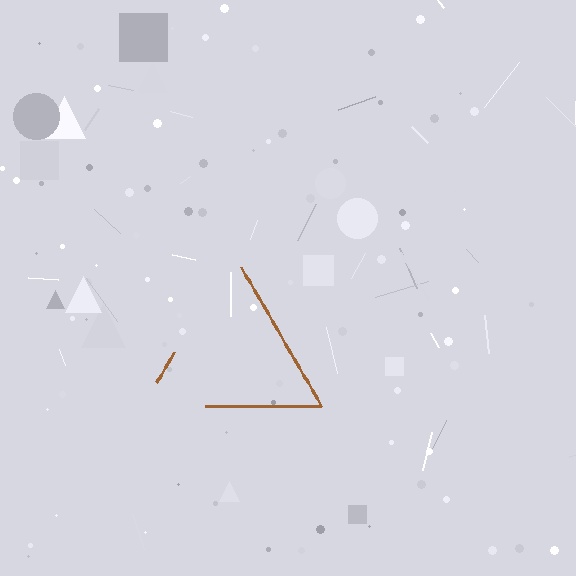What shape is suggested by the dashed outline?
The dashed outline suggests a triangle.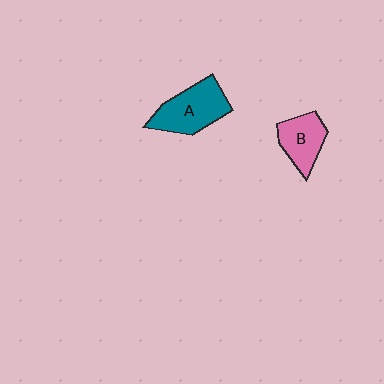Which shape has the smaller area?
Shape B (pink).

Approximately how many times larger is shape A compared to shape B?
Approximately 1.4 times.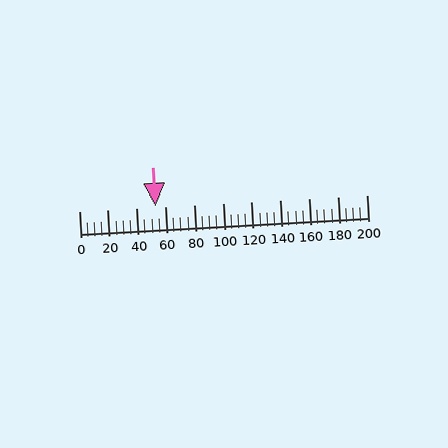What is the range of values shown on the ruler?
The ruler shows values from 0 to 200.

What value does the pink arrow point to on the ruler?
The pink arrow points to approximately 53.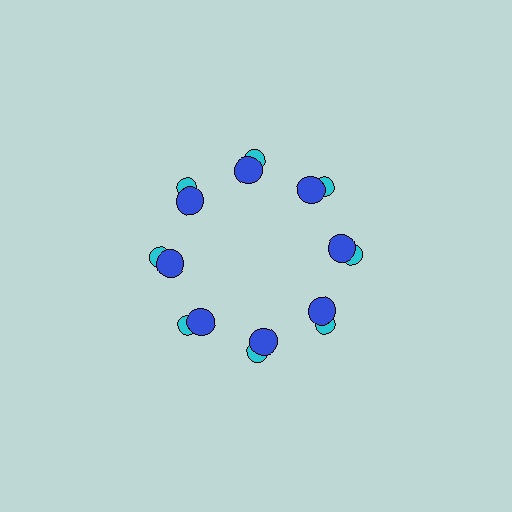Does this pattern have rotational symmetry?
Yes, this pattern has 8-fold rotational symmetry. It looks the same after rotating 45 degrees around the center.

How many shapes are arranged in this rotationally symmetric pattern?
There are 16 shapes, arranged in 8 groups of 2.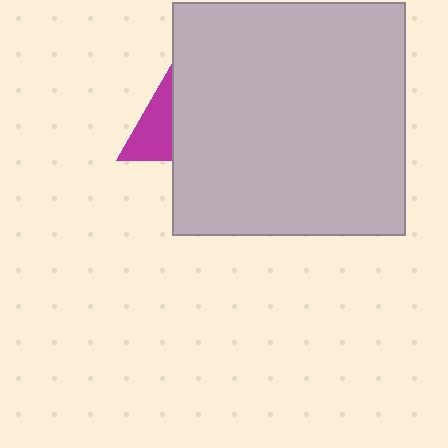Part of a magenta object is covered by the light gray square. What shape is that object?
It is a triangle.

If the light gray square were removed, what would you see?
You would see the complete magenta triangle.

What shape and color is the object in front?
The object in front is a light gray square.